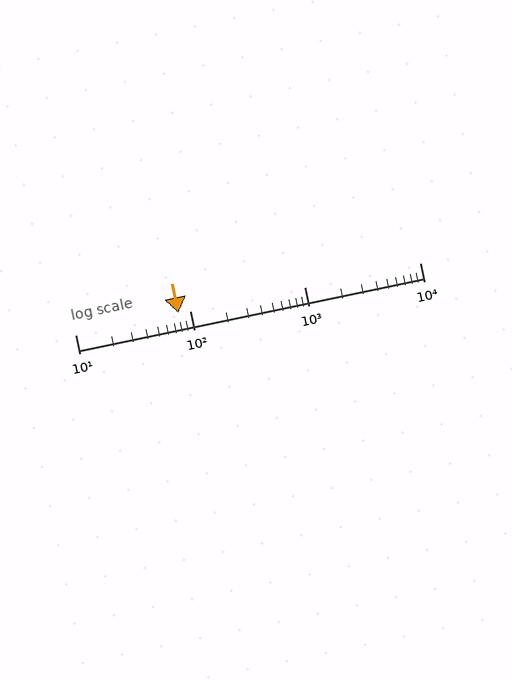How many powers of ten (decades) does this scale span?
The scale spans 3 decades, from 10 to 10000.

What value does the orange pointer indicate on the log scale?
The pointer indicates approximately 80.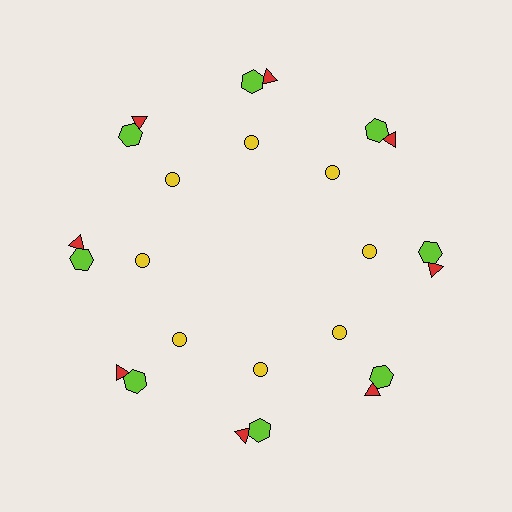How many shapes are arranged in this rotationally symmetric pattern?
There are 24 shapes, arranged in 8 groups of 3.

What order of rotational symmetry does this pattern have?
This pattern has 8-fold rotational symmetry.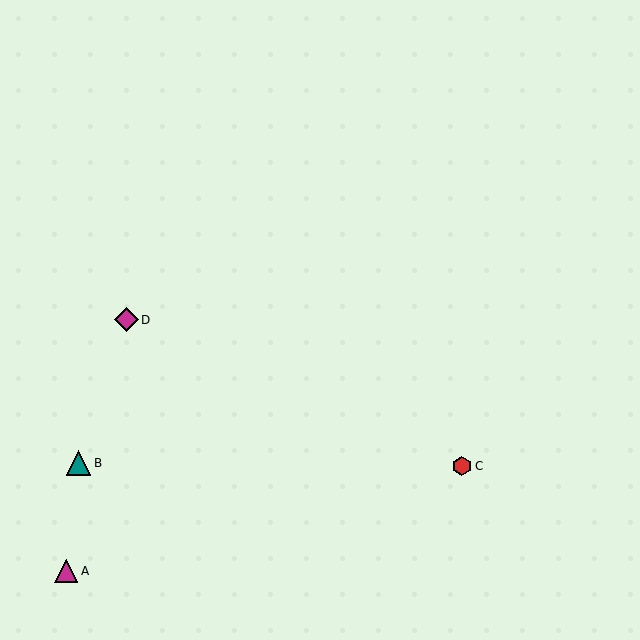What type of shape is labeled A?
Shape A is a magenta triangle.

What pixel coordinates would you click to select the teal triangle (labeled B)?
Click at (79, 463) to select the teal triangle B.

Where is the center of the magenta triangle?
The center of the magenta triangle is at (66, 571).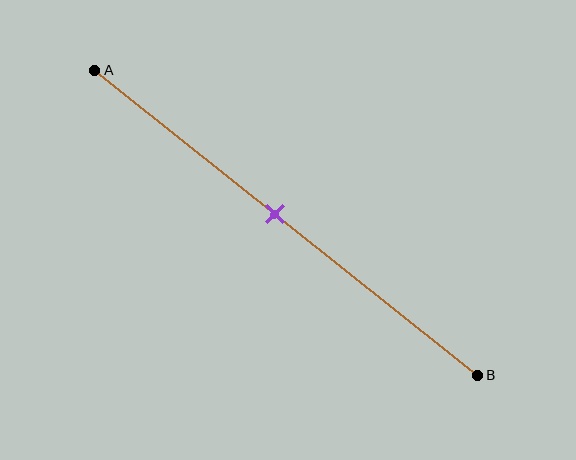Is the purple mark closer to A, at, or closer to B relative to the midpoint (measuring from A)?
The purple mark is approximately at the midpoint of segment AB.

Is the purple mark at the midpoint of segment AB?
Yes, the mark is approximately at the midpoint.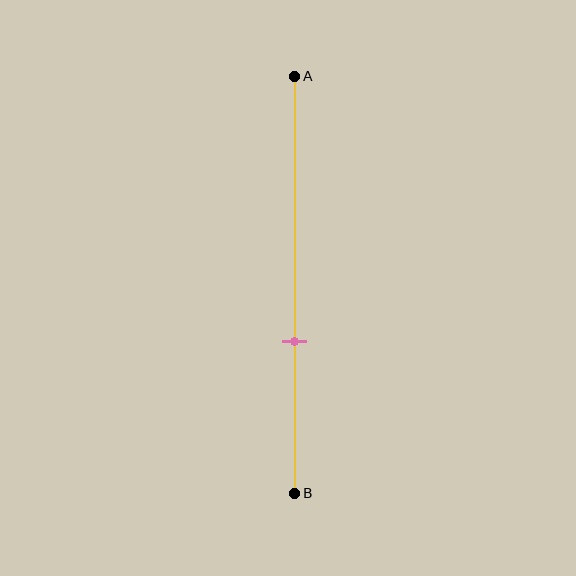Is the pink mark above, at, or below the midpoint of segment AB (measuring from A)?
The pink mark is below the midpoint of segment AB.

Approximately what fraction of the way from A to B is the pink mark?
The pink mark is approximately 65% of the way from A to B.